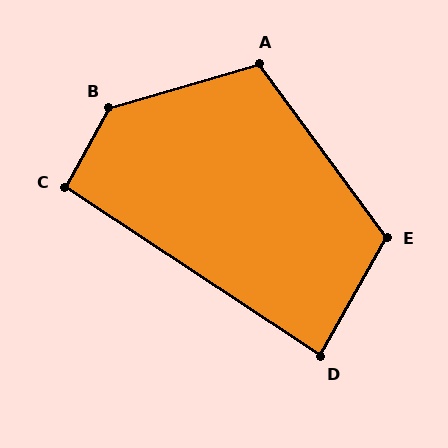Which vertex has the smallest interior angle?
D, at approximately 86 degrees.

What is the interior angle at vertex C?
Approximately 94 degrees (approximately right).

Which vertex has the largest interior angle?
B, at approximately 135 degrees.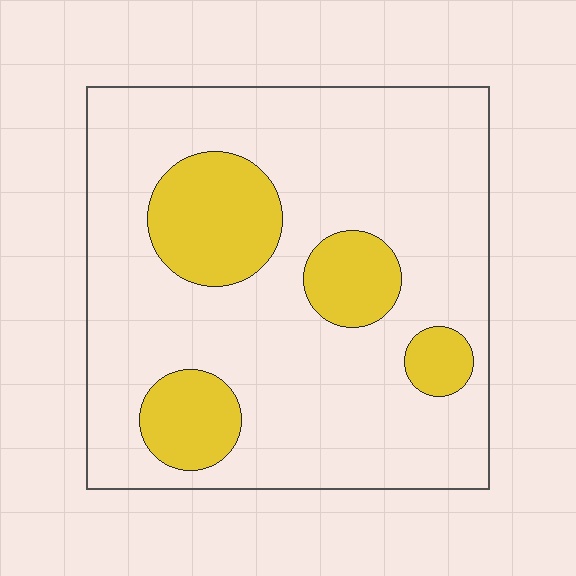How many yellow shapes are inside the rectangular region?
4.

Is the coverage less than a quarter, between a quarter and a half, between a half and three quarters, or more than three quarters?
Less than a quarter.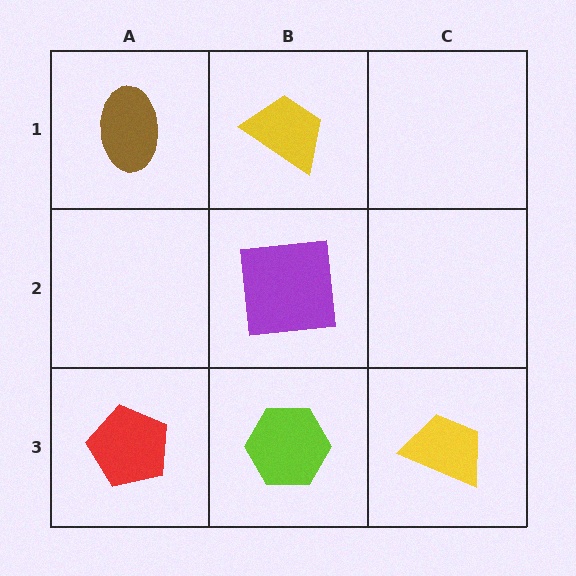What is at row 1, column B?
A yellow trapezoid.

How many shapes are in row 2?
1 shape.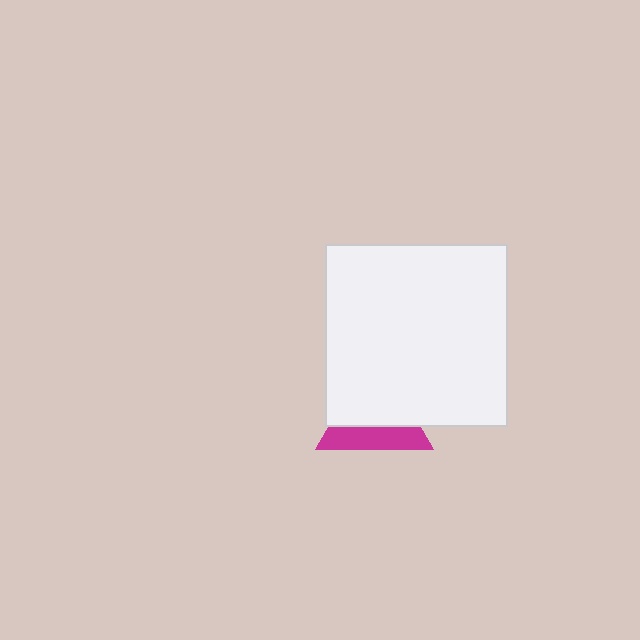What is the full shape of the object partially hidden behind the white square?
The partially hidden object is a magenta triangle.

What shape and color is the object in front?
The object in front is a white square.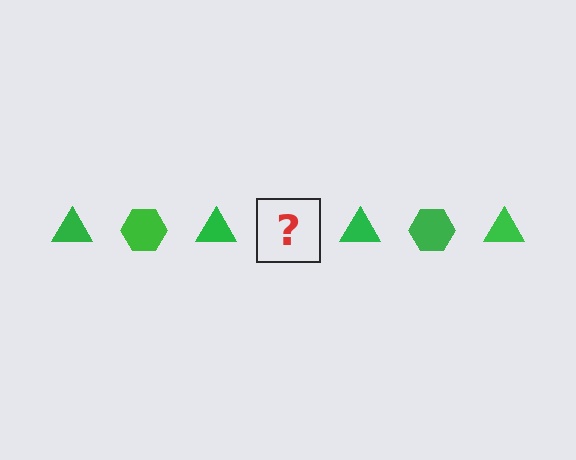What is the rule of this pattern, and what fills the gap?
The rule is that the pattern cycles through triangle, hexagon shapes in green. The gap should be filled with a green hexagon.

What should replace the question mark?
The question mark should be replaced with a green hexagon.